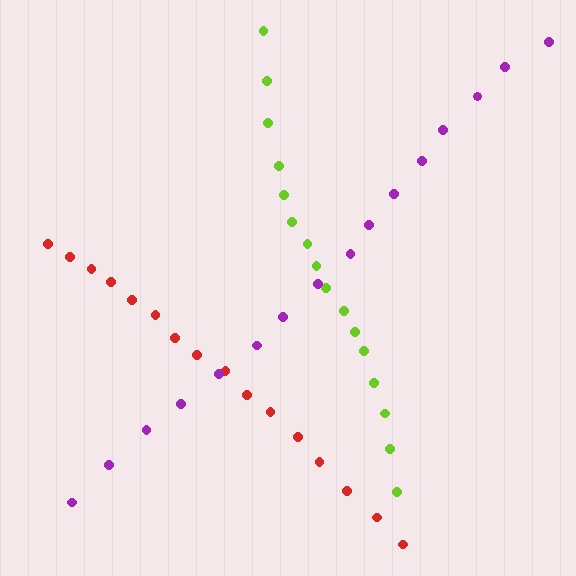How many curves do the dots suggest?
There are 3 distinct paths.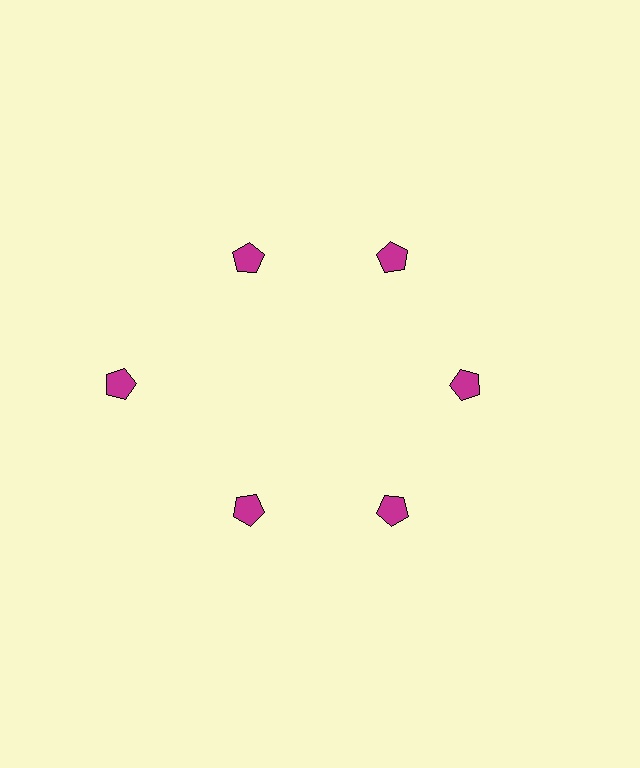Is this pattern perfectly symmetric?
No. The 6 magenta pentagons are arranged in a ring, but one element near the 9 o'clock position is pushed outward from the center, breaking the 6-fold rotational symmetry.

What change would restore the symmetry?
The symmetry would be restored by moving it inward, back onto the ring so that all 6 pentagons sit at equal angles and equal distance from the center.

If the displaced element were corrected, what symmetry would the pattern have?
It would have 6-fold rotational symmetry — the pattern would map onto itself every 60 degrees.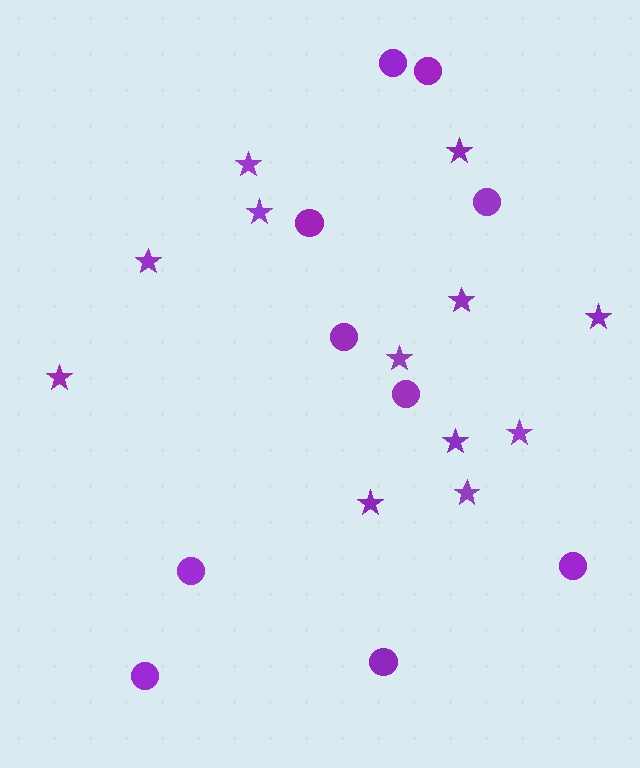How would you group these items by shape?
There are 2 groups: one group of circles (10) and one group of stars (12).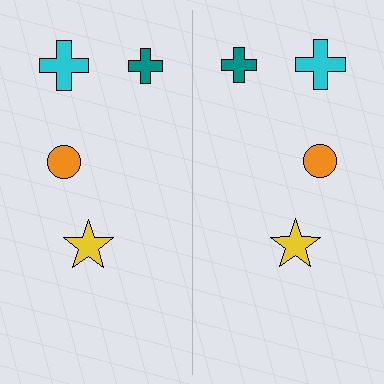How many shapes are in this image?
There are 8 shapes in this image.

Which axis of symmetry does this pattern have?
The pattern has a vertical axis of symmetry running through the center of the image.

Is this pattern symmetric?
Yes, this pattern has bilateral (reflection) symmetry.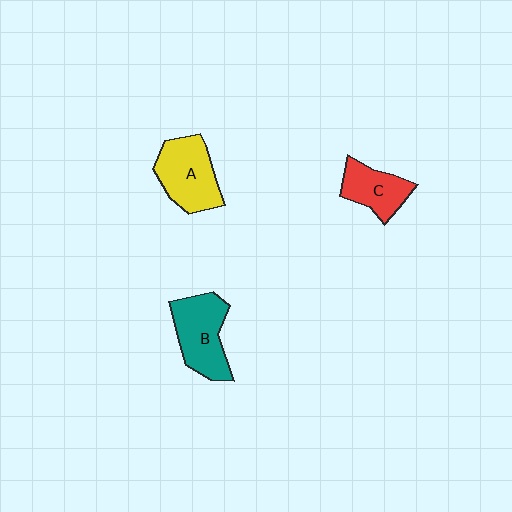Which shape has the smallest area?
Shape C (red).